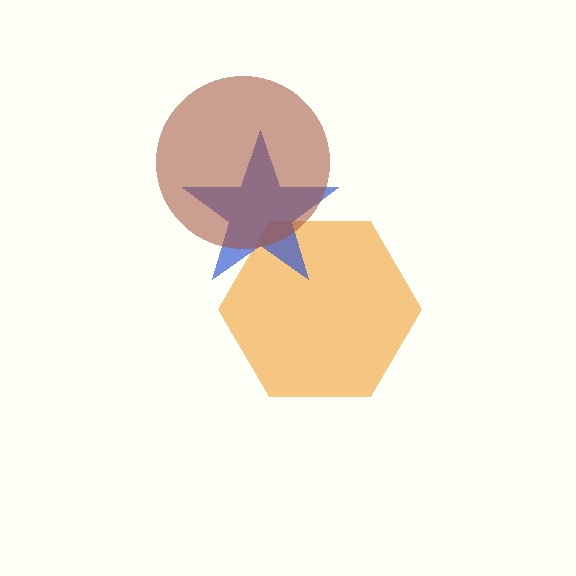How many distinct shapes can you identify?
There are 3 distinct shapes: an orange hexagon, a blue star, a brown circle.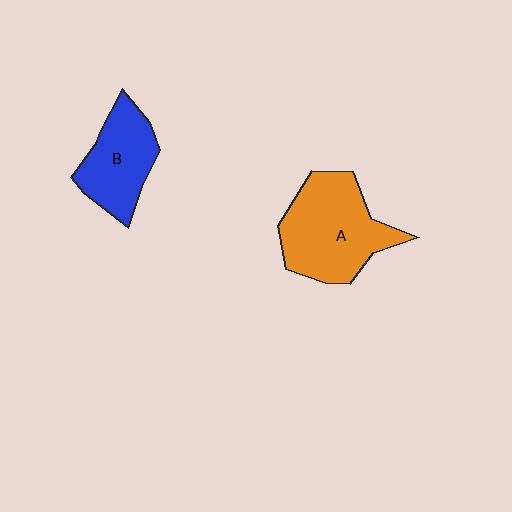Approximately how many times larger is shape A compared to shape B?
Approximately 1.4 times.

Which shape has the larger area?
Shape A (orange).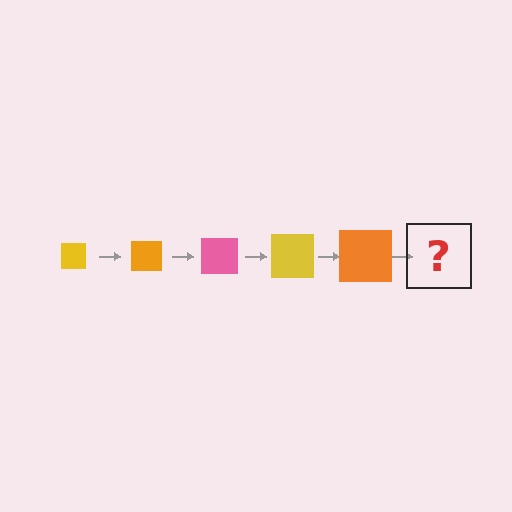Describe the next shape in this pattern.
It should be a pink square, larger than the previous one.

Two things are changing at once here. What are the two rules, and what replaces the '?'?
The two rules are that the square grows larger each step and the color cycles through yellow, orange, and pink. The '?' should be a pink square, larger than the previous one.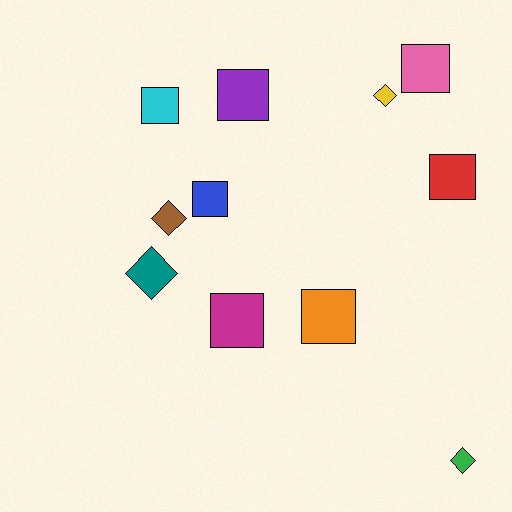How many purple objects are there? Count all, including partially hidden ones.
There is 1 purple object.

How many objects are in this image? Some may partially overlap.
There are 11 objects.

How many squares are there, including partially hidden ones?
There are 7 squares.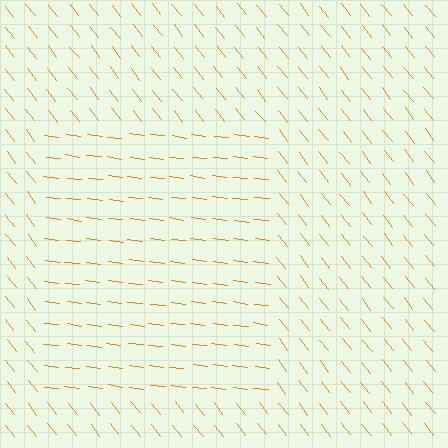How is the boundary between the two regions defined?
The boundary is defined purely by a change in line orientation (approximately 45 degrees difference). All lines are the same color and thickness.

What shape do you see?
I see a rectangle.